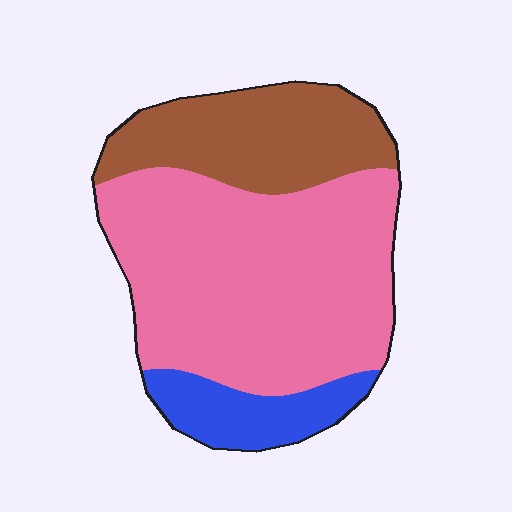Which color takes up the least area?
Blue, at roughly 15%.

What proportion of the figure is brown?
Brown covers about 25% of the figure.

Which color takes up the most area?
Pink, at roughly 60%.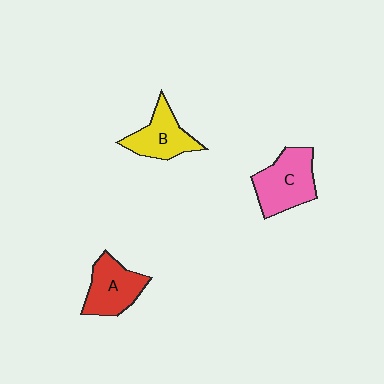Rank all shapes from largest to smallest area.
From largest to smallest: C (pink), A (red), B (yellow).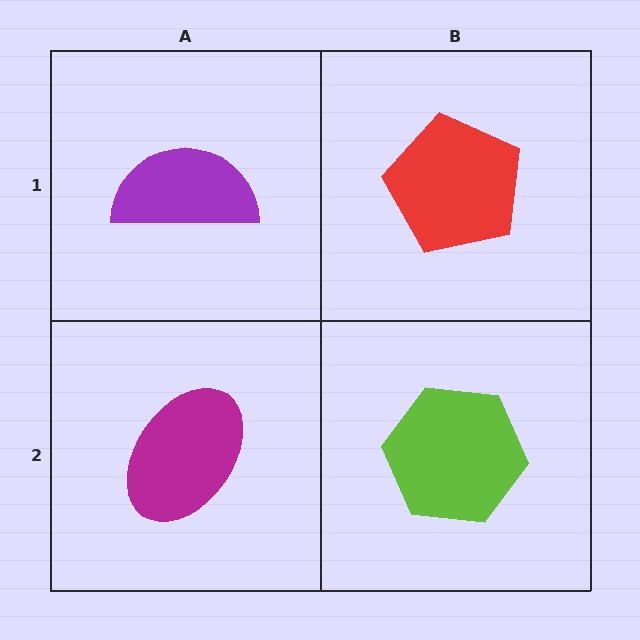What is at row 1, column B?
A red pentagon.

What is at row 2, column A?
A magenta ellipse.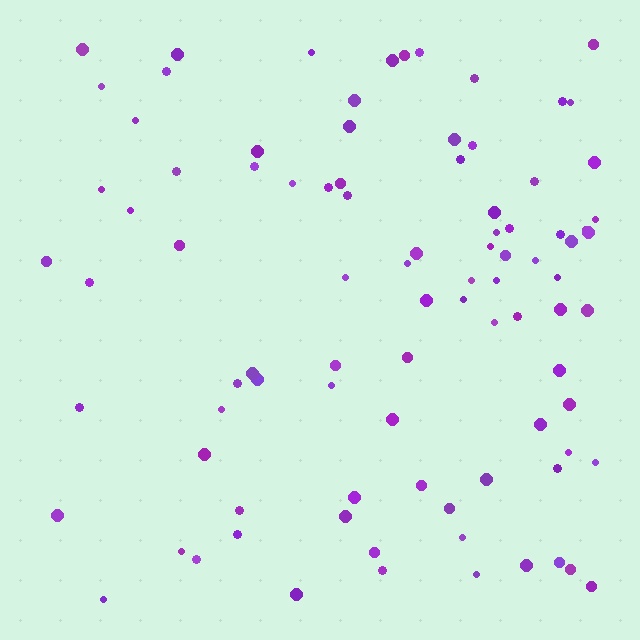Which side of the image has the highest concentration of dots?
The right.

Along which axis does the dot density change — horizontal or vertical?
Horizontal.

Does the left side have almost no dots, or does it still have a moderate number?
Still a moderate number, just noticeably fewer than the right.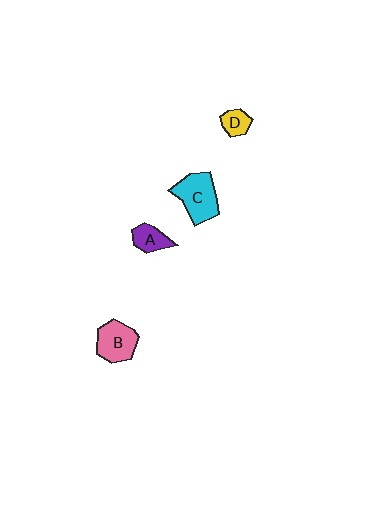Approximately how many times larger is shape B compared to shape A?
Approximately 1.7 times.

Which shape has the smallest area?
Shape D (yellow).